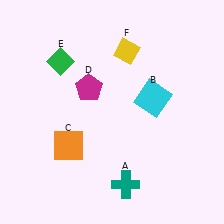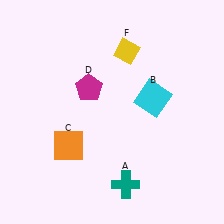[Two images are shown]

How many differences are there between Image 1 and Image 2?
There is 1 difference between the two images.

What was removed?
The green diamond (E) was removed in Image 2.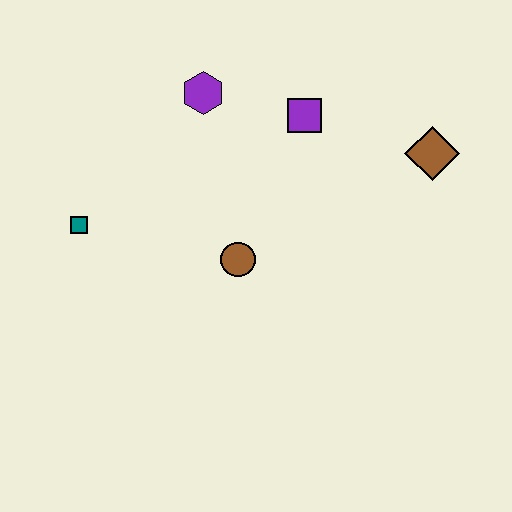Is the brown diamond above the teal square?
Yes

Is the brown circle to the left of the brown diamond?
Yes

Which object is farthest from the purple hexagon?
The brown diamond is farthest from the purple hexagon.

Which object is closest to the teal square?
The brown circle is closest to the teal square.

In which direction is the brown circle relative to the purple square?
The brown circle is below the purple square.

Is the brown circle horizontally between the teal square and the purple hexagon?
No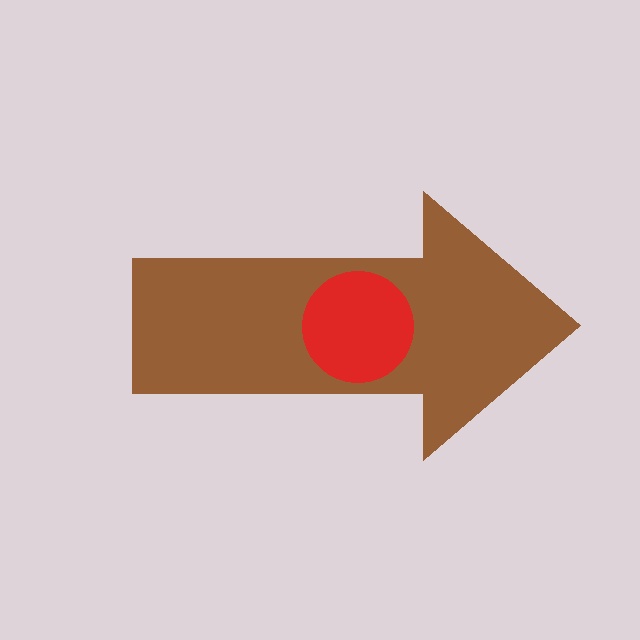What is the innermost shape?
The red circle.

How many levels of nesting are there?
2.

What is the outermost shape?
The brown arrow.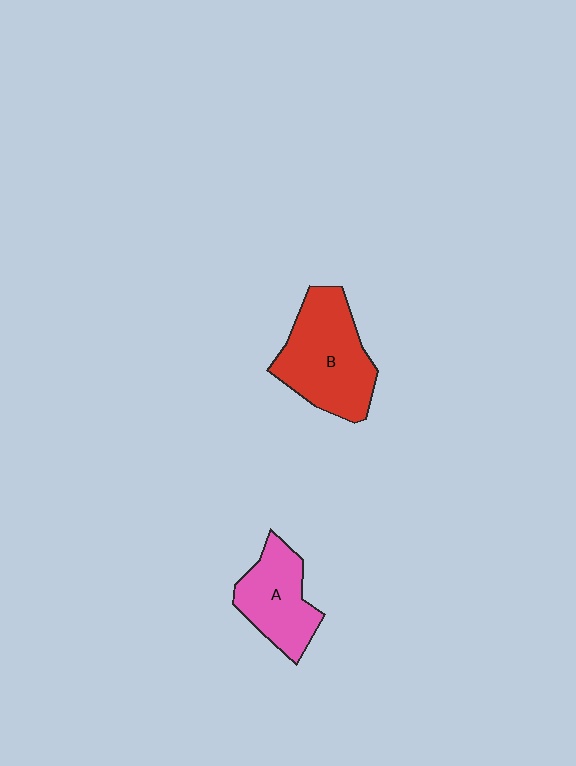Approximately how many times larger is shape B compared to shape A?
Approximately 1.4 times.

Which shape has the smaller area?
Shape A (pink).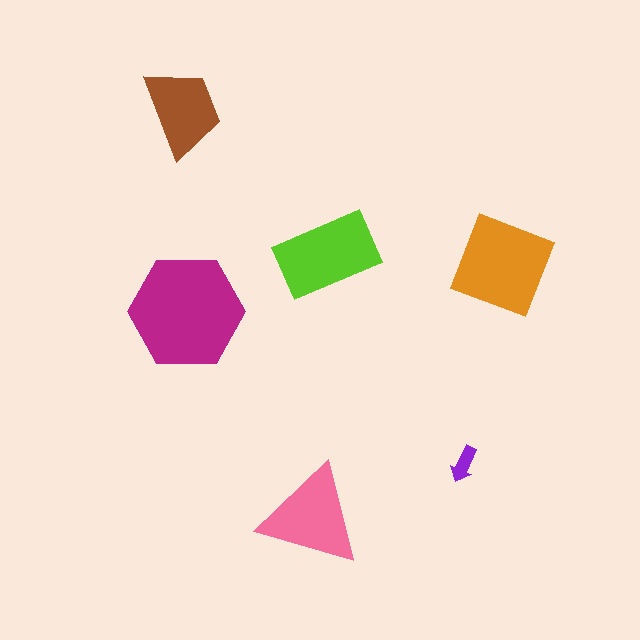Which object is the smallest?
The purple arrow.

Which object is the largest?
The magenta hexagon.